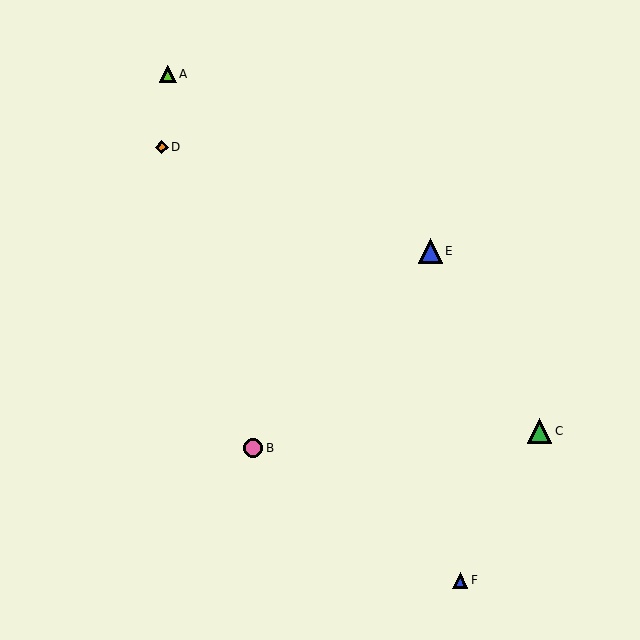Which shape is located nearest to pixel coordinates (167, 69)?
The lime triangle (labeled A) at (168, 74) is nearest to that location.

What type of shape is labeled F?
Shape F is a blue triangle.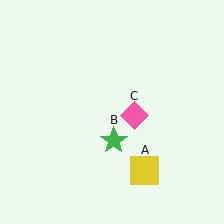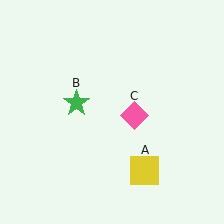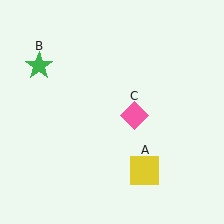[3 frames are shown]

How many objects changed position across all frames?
1 object changed position: green star (object B).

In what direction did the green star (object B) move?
The green star (object B) moved up and to the left.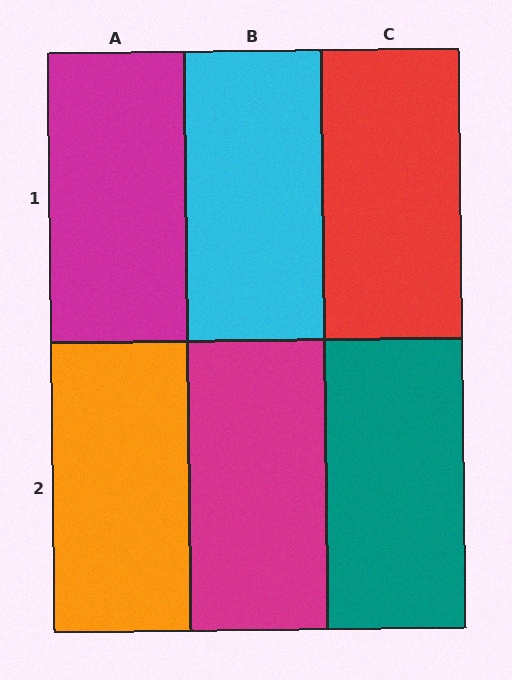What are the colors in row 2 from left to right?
Orange, magenta, teal.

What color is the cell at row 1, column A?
Magenta.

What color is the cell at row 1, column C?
Red.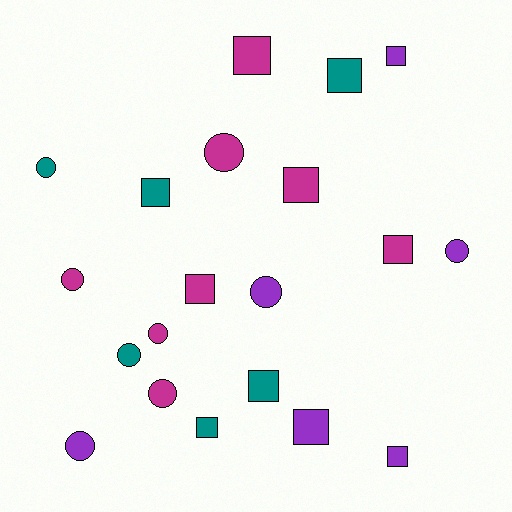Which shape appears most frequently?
Square, with 11 objects.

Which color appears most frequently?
Magenta, with 8 objects.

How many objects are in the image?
There are 20 objects.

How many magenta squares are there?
There are 4 magenta squares.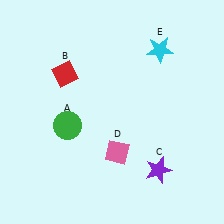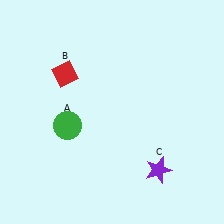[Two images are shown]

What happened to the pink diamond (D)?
The pink diamond (D) was removed in Image 2. It was in the bottom-right area of Image 1.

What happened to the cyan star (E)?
The cyan star (E) was removed in Image 2. It was in the top-right area of Image 1.